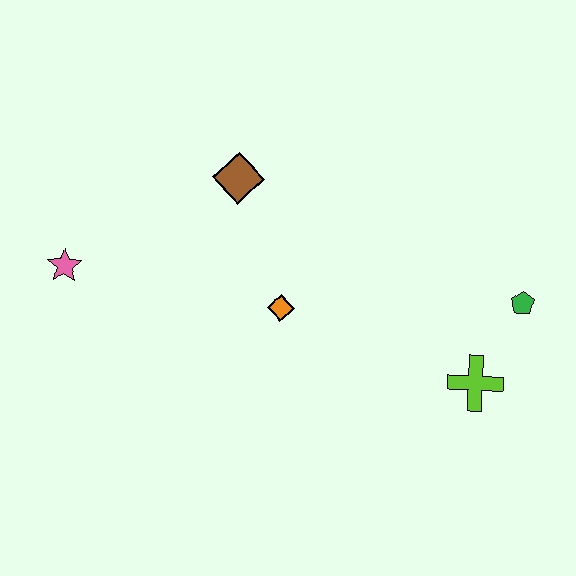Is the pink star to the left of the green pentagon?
Yes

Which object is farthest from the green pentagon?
The pink star is farthest from the green pentagon.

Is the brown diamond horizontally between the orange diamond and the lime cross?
No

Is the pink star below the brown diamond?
Yes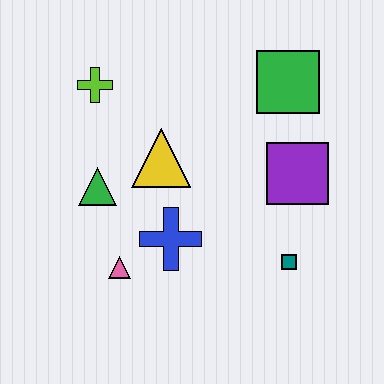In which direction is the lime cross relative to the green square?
The lime cross is to the left of the green square.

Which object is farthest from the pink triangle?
The green square is farthest from the pink triangle.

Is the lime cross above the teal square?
Yes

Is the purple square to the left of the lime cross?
No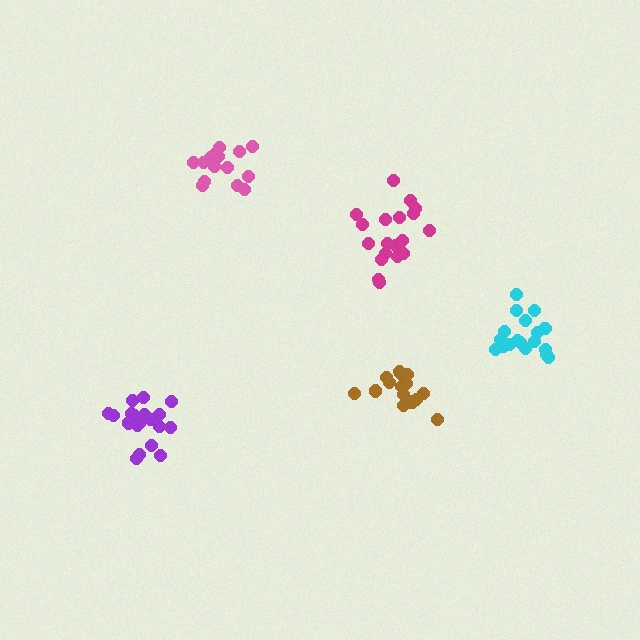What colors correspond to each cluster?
The clusters are colored: brown, magenta, cyan, purple, pink.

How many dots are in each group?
Group 1: 17 dots, Group 2: 19 dots, Group 3: 18 dots, Group 4: 19 dots, Group 5: 15 dots (88 total).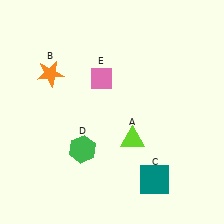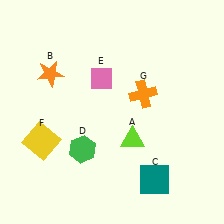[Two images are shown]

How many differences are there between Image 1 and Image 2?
There are 2 differences between the two images.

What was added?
A yellow square (F), an orange cross (G) were added in Image 2.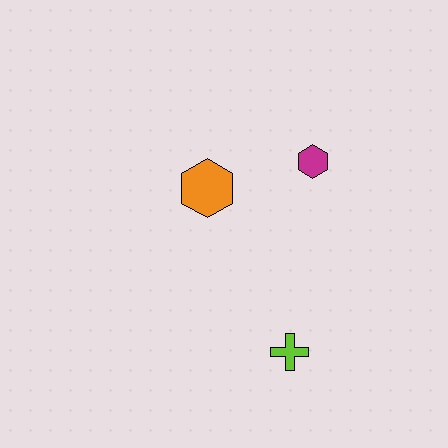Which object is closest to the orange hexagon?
The magenta hexagon is closest to the orange hexagon.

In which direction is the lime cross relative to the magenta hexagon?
The lime cross is below the magenta hexagon.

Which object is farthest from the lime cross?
The magenta hexagon is farthest from the lime cross.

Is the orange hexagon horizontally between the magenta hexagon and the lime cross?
No